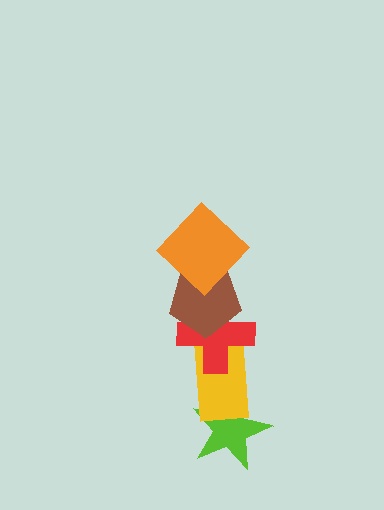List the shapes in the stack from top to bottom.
From top to bottom: the orange diamond, the brown pentagon, the red cross, the yellow rectangle, the lime star.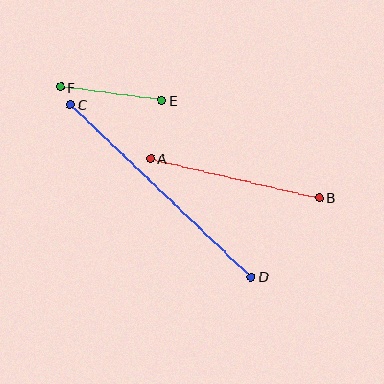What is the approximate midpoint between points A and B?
The midpoint is at approximately (235, 178) pixels.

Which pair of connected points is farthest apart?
Points C and D are farthest apart.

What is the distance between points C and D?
The distance is approximately 250 pixels.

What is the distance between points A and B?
The distance is approximately 173 pixels.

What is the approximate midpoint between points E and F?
The midpoint is at approximately (111, 94) pixels.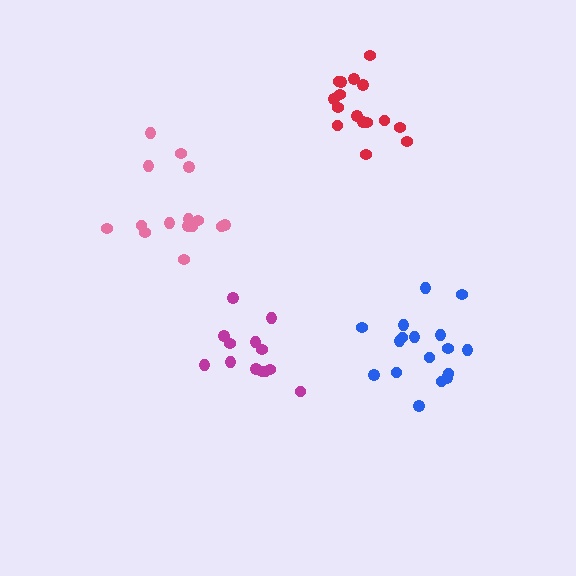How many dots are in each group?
Group 1: 15 dots, Group 2: 13 dots, Group 3: 17 dots, Group 4: 16 dots (61 total).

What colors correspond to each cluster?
The clusters are colored: pink, magenta, blue, red.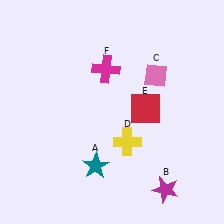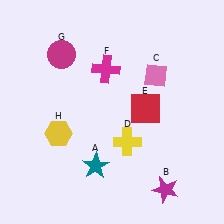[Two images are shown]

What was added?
A magenta circle (G), a yellow hexagon (H) were added in Image 2.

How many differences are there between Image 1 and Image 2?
There are 2 differences between the two images.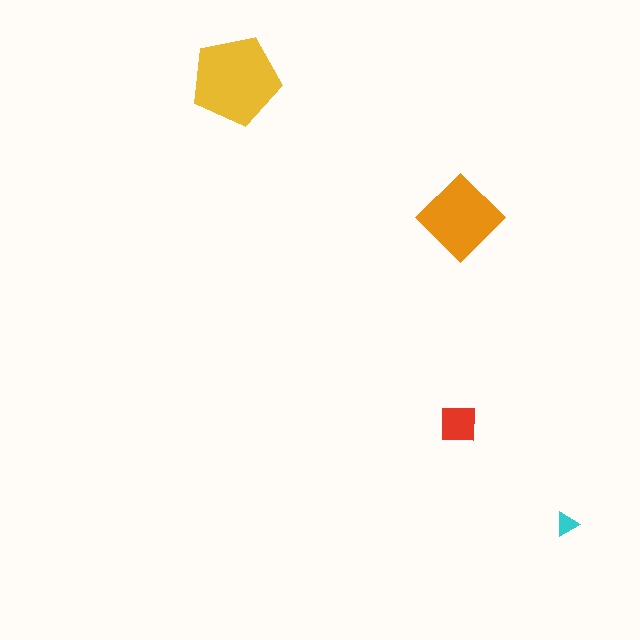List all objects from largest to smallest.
The yellow pentagon, the orange diamond, the red square, the cyan triangle.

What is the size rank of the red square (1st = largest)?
3rd.